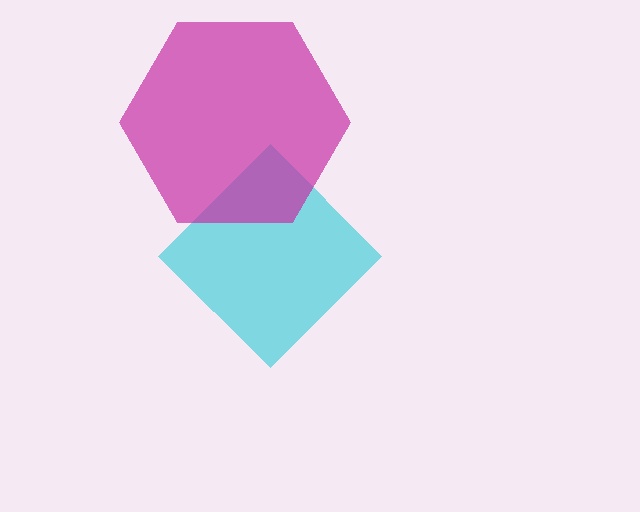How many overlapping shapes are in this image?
There are 2 overlapping shapes in the image.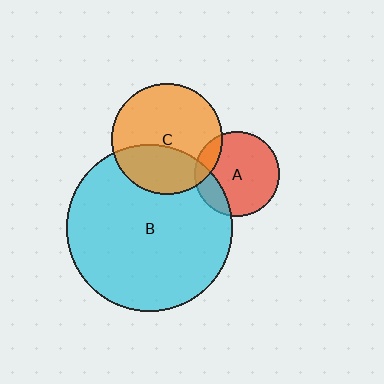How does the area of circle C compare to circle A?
Approximately 1.7 times.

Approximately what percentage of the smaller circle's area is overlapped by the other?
Approximately 15%.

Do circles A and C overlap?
Yes.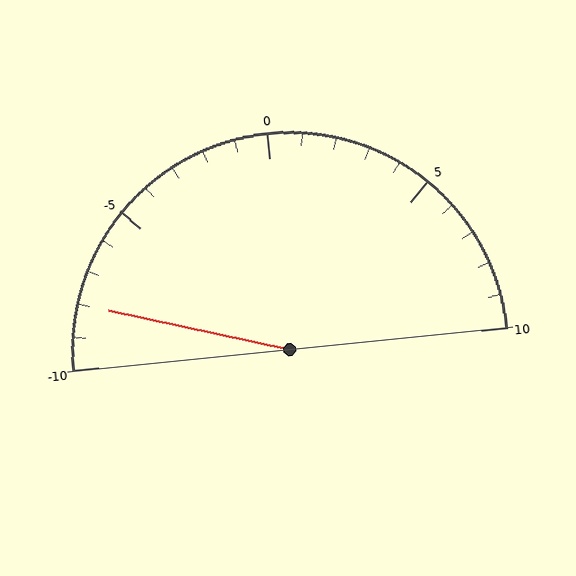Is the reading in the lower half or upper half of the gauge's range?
The reading is in the lower half of the range (-10 to 10).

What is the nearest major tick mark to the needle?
The nearest major tick mark is -10.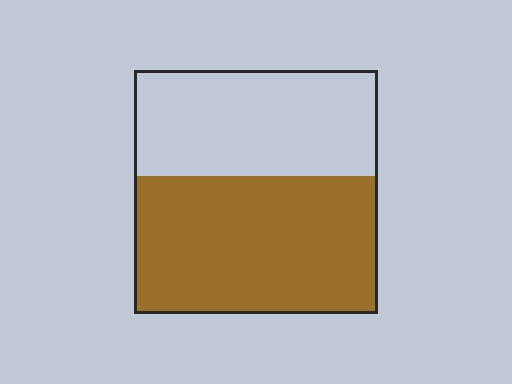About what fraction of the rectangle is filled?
About three fifths (3/5).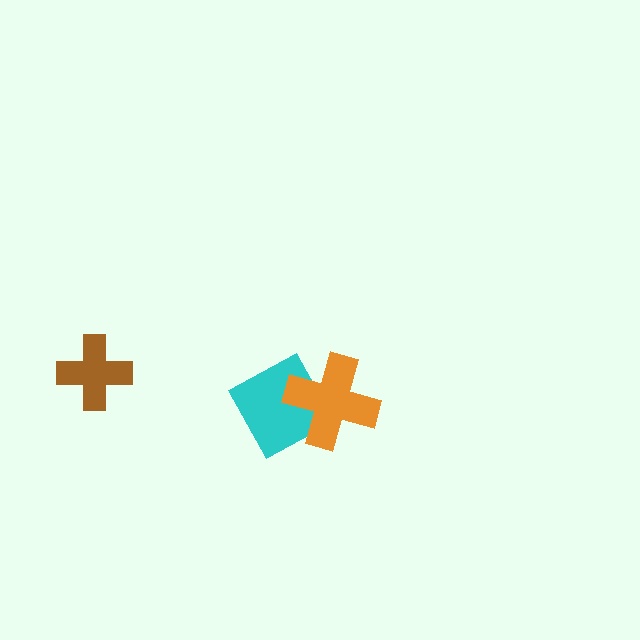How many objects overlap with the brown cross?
0 objects overlap with the brown cross.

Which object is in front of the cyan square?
The orange cross is in front of the cyan square.